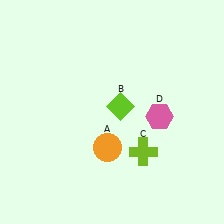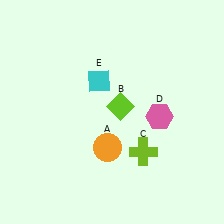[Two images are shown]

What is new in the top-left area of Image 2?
A cyan diamond (E) was added in the top-left area of Image 2.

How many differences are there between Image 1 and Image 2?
There is 1 difference between the two images.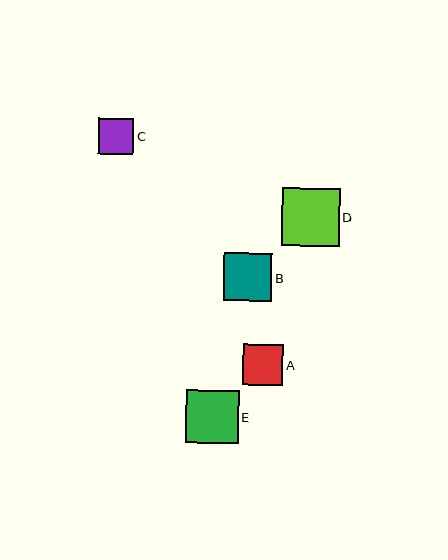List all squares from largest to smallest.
From largest to smallest: D, E, B, A, C.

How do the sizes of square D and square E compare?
Square D and square E are approximately the same size.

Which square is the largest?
Square D is the largest with a size of approximately 57 pixels.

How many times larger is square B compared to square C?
Square B is approximately 1.4 times the size of square C.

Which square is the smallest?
Square C is the smallest with a size of approximately 35 pixels.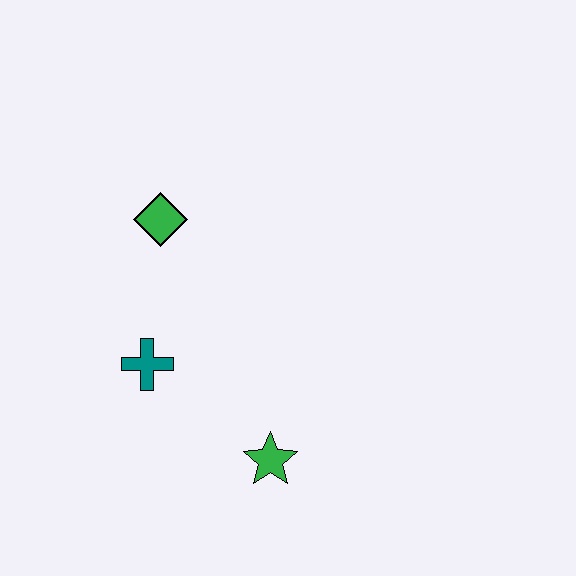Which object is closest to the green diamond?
The teal cross is closest to the green diamond.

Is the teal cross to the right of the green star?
No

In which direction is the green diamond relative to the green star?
The green diamond is above the green star.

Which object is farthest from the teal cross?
The green star is farthest from the teal cross.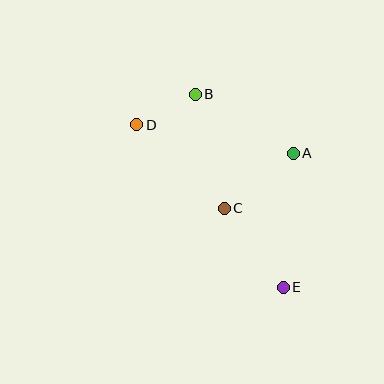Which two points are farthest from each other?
Points D and E are farthest from each other.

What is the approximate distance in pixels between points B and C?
The distance between B and C is approximately 118 pixels.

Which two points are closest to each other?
Points B and D are closest to each other.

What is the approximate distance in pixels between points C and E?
The distance between C and E is approximately 98 pixels.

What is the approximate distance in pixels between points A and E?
The distance between A and E is approximately 135 pixels.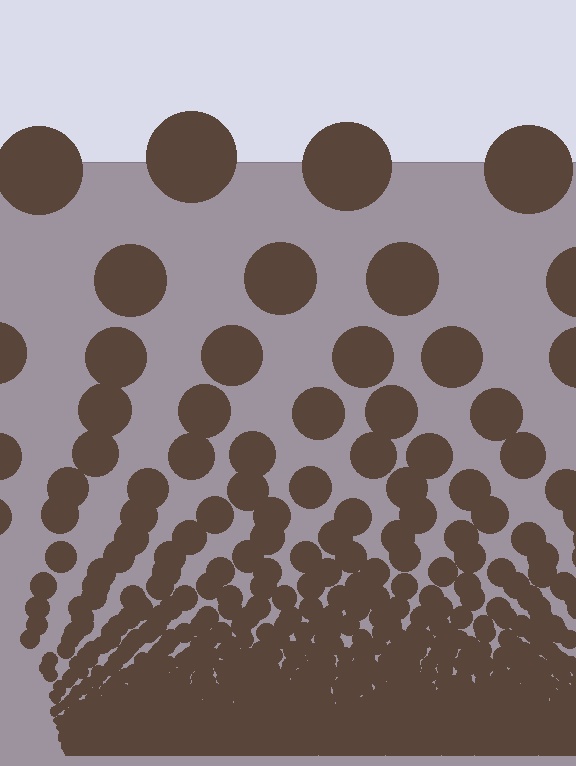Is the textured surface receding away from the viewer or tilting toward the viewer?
The surface appears to tilt toward the viewer. Texture elements get larger and sparser toward the top.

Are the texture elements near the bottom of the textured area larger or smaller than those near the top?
Smaller. The gradient is inverted — elements near the bottom are smaller and denser.